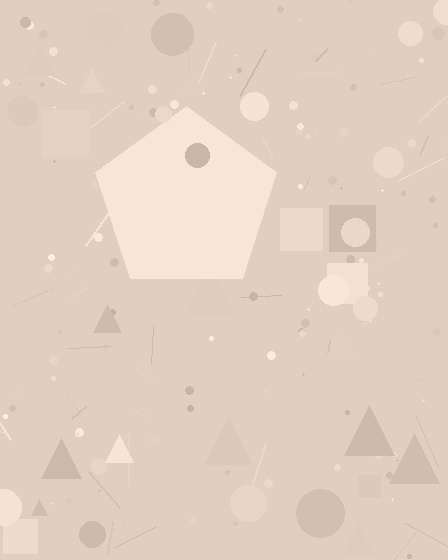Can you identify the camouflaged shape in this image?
The camouflaged shape is a pentagon.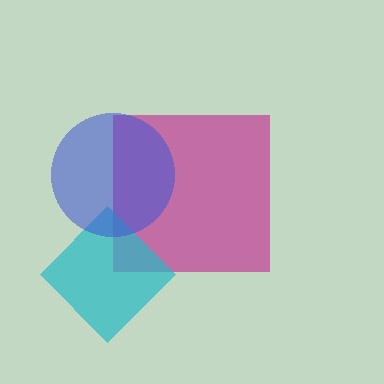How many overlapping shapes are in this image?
There are 3 overlapping shapes in the image.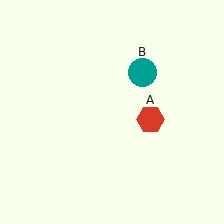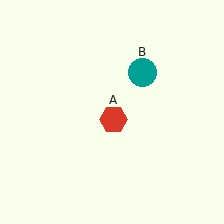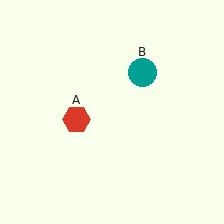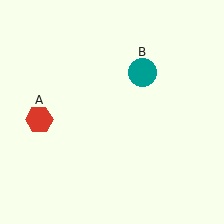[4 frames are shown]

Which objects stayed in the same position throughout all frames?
Teal circle (object B) remained stationary.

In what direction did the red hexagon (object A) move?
The red hexagon (object A) moved left.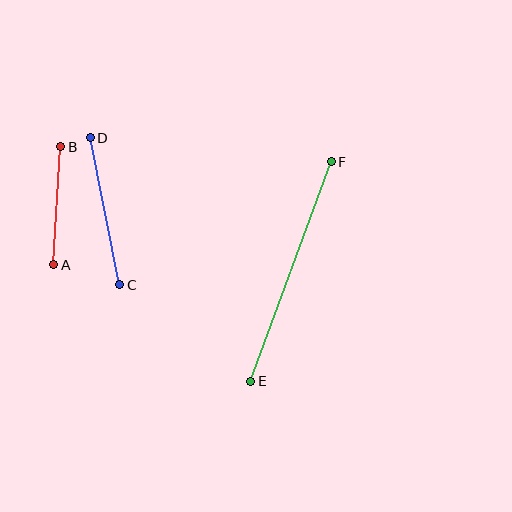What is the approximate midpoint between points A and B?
The midpoint is at approximately (57, 206) pixels.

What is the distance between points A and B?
The distance is approximately 118 pixels.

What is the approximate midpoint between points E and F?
The midpoint is at approximately (291, 271) pixels.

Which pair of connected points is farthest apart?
Points E and F are farthest apart.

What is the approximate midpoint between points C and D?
The midpoint is at approximately (105, 211) pixels.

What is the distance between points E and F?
The distance is approximately 234 pixels.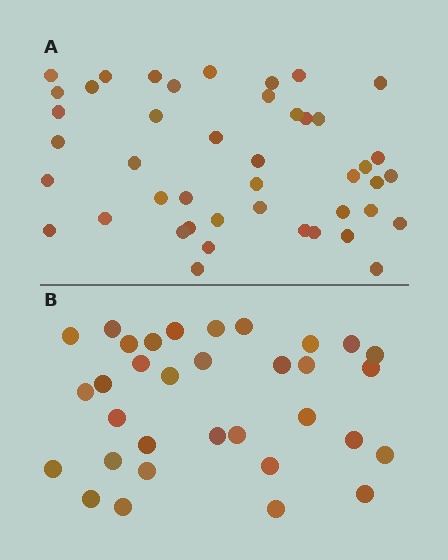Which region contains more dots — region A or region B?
Region A (the top region) has more dots.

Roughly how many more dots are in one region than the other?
Region A has roughly 12 or so more dots than region B.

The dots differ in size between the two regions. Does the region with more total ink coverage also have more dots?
No. Region B has more total ink coverage because its dots are larger, but region A actually contains more individual dots. Total area can be misleading — the number of items is what matters here.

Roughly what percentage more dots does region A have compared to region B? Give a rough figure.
About 35% more.